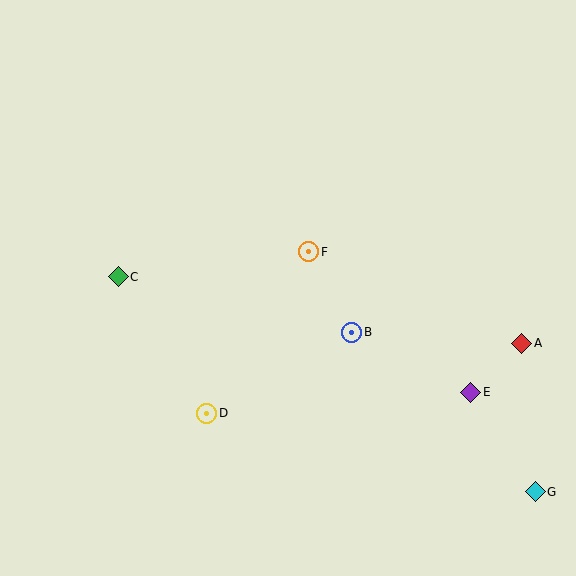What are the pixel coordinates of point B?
Point B is at (352, 332).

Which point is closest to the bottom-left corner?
Point D is closest to the bottom-left corner.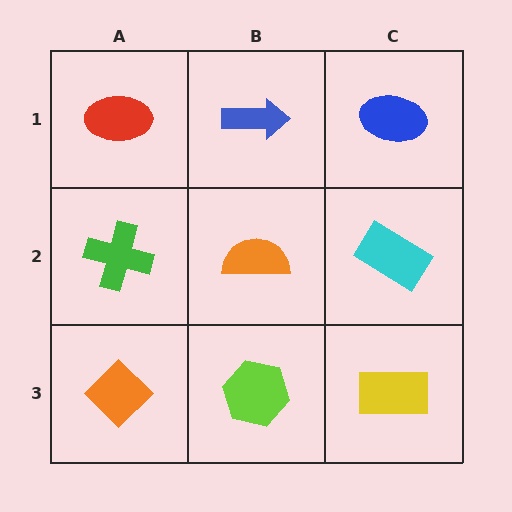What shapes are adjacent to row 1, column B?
An orange semicircle (row 2, column B), a red ellipse (row 1, column A), a blue ellipse (row 1, column C).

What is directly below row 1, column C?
A cyan rectangle.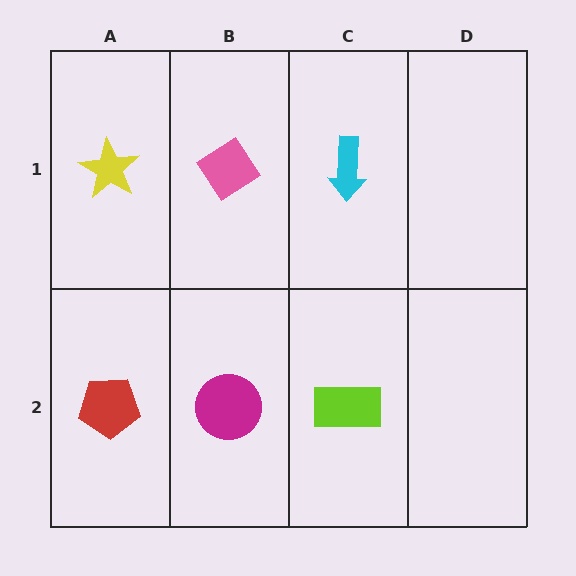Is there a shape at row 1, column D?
No, that cell is empty.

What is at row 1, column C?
A cyan arrow.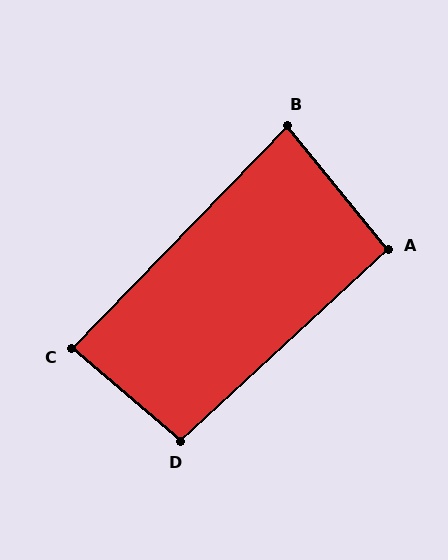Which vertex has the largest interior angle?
D, at approximately 97 degrees.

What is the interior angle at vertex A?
Approximately 94 degrees (approximately right).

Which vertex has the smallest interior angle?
B, at approximately 83 degrees.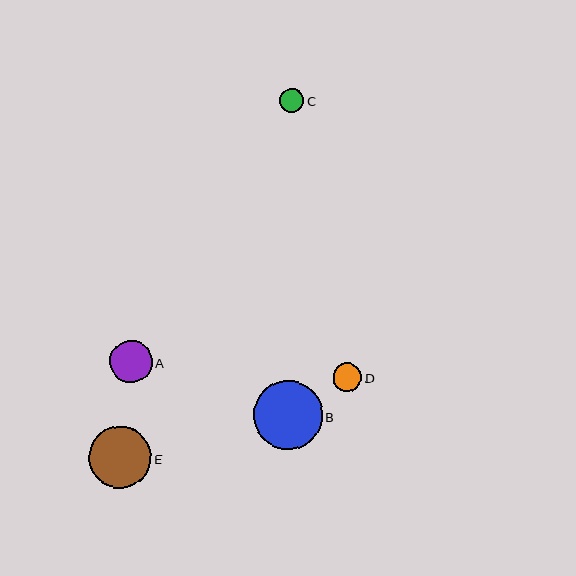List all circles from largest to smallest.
From largest to smallest: B, E, A, D, C.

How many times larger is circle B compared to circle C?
Circle B is approximately 2.9 times the size of circle C.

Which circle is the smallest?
Circle C is the smallest with a size of approximately 24 pixels.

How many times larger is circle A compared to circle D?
Circle A is approximately 1.5 times the size of circle D.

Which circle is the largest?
Circle B is the largest with a size of approximately 69 pixels.